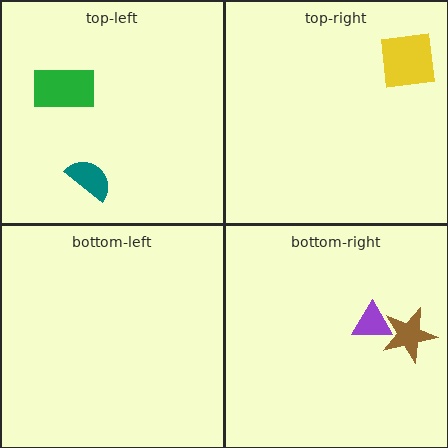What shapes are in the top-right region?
The yellow square.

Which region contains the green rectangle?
The top-left region.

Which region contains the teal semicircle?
The top-left region.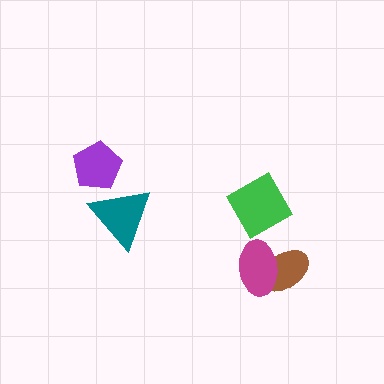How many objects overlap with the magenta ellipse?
1 object overlaps with the magenta ellipse.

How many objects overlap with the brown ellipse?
1 object overlaps with the brown ellipse.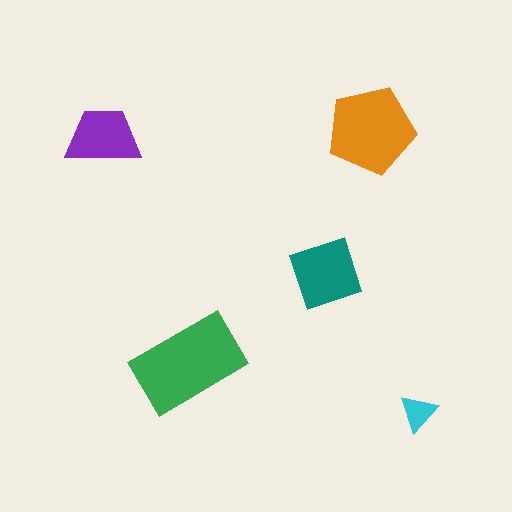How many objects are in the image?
There are 5 objects in the image.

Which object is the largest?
The green rectangle.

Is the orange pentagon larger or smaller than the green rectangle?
Smaller.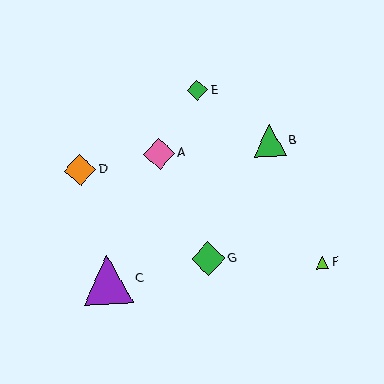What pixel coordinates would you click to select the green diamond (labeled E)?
Click at (197, 90) to select the green diamond E.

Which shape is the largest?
The purple triangle (labeled C) is the largest.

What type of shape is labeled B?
Shape B is a green triangle.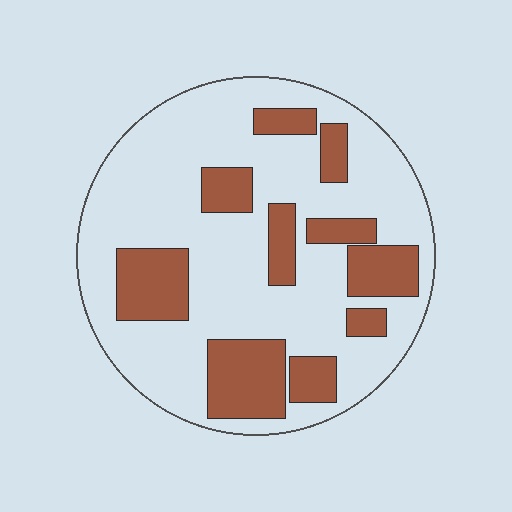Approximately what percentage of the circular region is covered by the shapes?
Approximately 30%.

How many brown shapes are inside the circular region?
10.